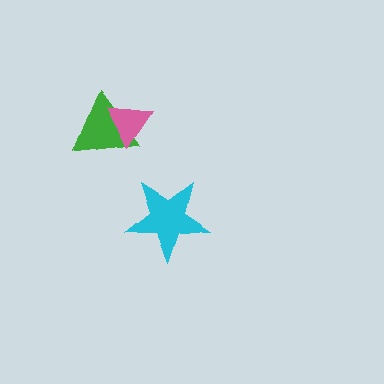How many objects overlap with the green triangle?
1 object overlaps with the green triangle.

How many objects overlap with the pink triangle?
1 object overlaps with the pink triangle.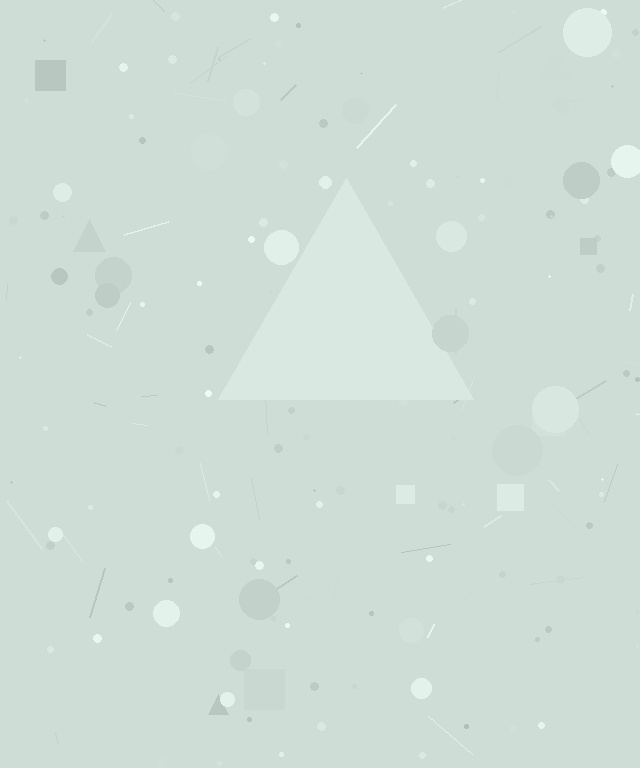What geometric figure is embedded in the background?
A triangle is embedded in the background.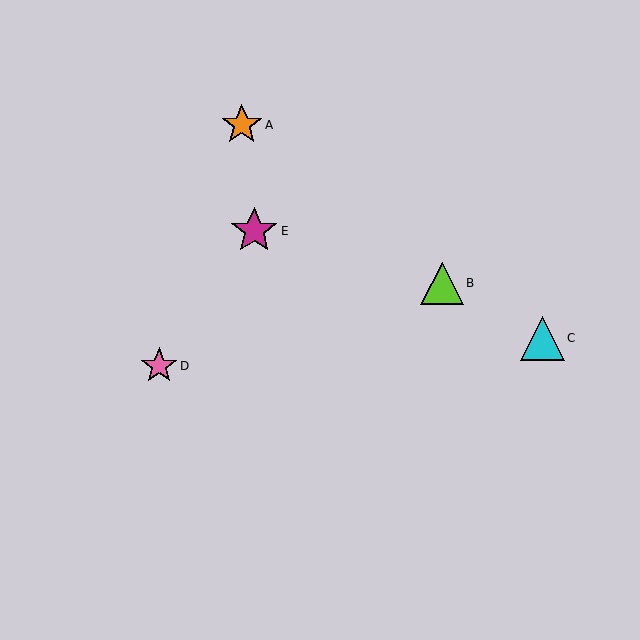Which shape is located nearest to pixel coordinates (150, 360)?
The pink star (labeled D) at (159, 366) is nearest to that location.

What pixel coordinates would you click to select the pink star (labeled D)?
Click at (159, 366) to select the pink star D.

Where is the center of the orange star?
The center of the orange star is at (242, 125).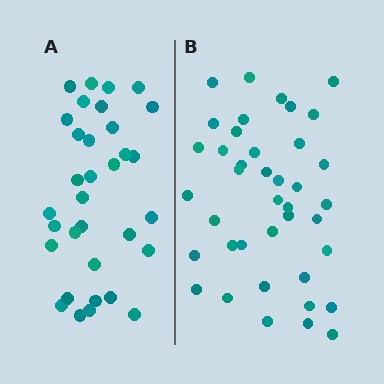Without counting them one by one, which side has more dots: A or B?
Region B (the right region) has more dots.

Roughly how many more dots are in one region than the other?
Region B has roughly 8 or so more dots than region A.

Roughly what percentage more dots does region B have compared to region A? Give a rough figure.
About 20% more.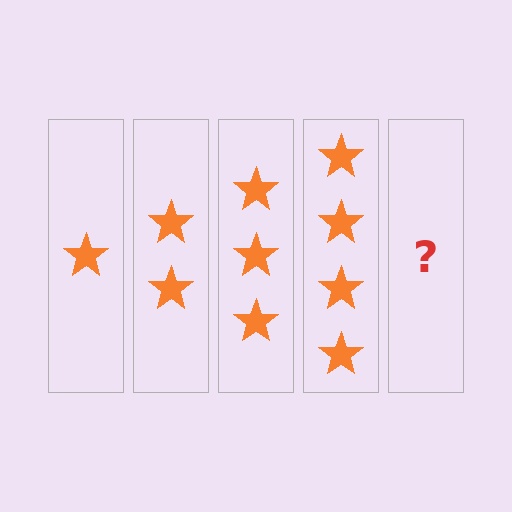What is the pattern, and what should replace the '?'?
The pattern is that each step adds one more star. The '?' should be 5 stars.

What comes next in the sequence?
The next element should be 5 stars.